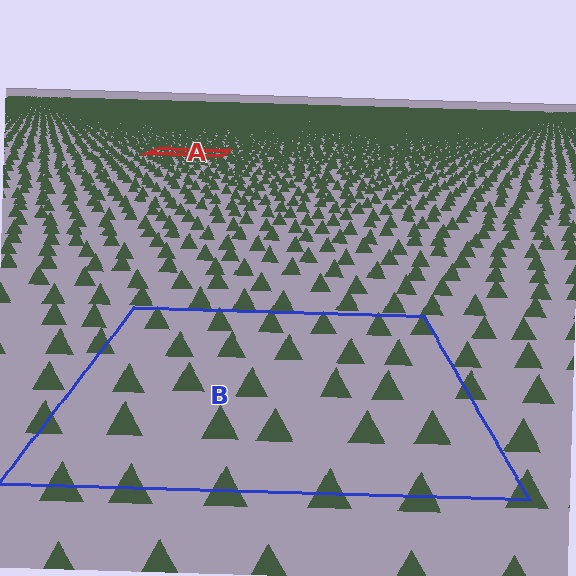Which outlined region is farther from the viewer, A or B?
Region A is farther from the viewer — the texture elements inside it appear smaller and more densely packed.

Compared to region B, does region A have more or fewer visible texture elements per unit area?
Region A has more texture elements per unit area — they are packed more densely because it is farther away.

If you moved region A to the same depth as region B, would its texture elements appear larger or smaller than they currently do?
They would appear larger. At a closer depth, the same texture elements are projected at a bigger on-screen size.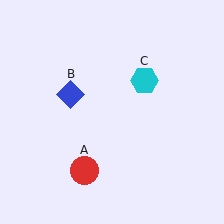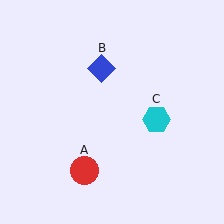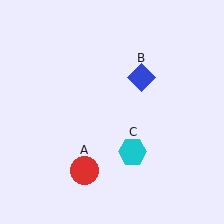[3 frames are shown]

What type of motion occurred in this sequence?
The blue diamond (object B), cyan hexagon (object C) rotated clockwise around the center of the scene.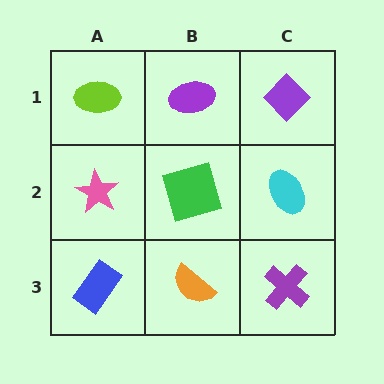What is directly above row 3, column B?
A green square.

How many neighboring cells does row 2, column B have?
4.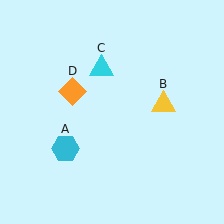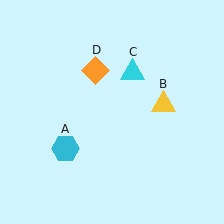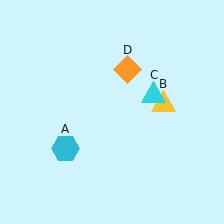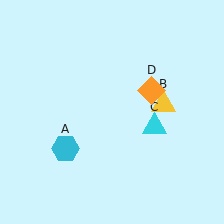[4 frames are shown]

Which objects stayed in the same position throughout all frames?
Cyan hexagon (object A) and yellow triangle (object B) remained stationary.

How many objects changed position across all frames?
2 objects changed position: cyan triangle (object C), orange diamond (object D).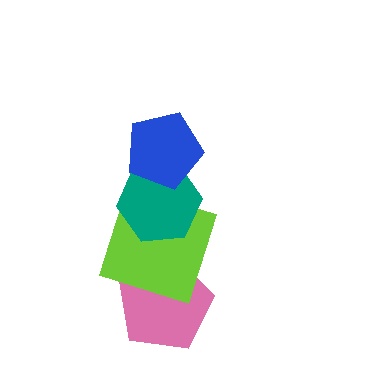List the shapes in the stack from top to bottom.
From top to bottom: the blue pentagon, the teal hexagon, the lime square, the pink pentagon.